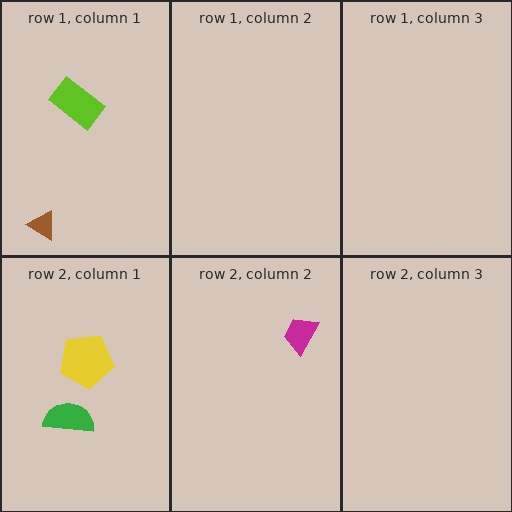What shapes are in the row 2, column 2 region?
The magenta trapezoid.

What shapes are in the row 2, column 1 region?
The yellow pentagon, the green semicircle.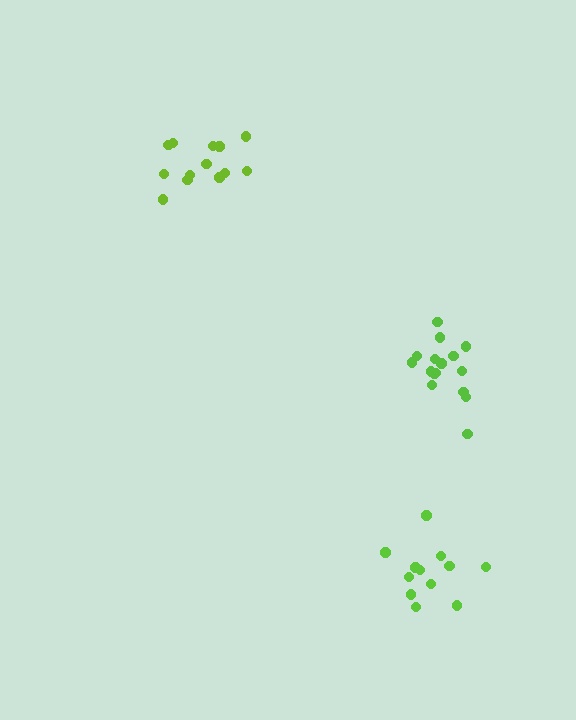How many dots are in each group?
Group 1: 13 dots, Group 2: 16 dots, Group 3: 12 dots (41 total).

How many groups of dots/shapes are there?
There are 3 groups.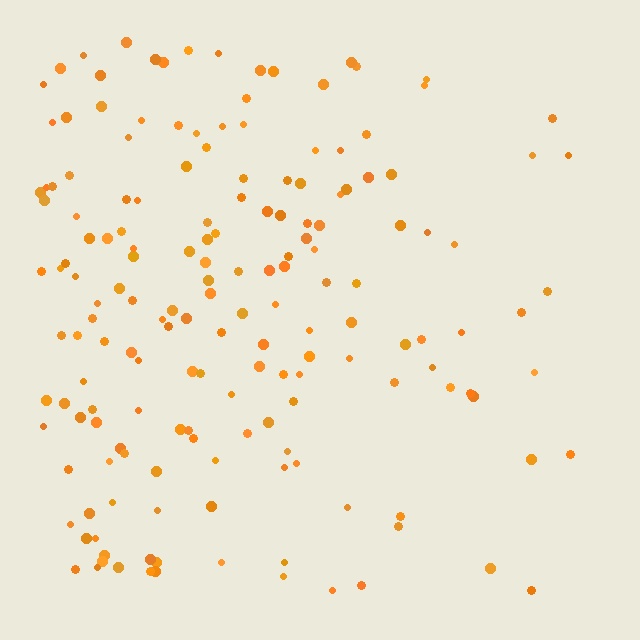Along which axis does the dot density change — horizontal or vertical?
Horizontal.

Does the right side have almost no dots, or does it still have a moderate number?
Still a moderate number, just noticeably fewer than the left.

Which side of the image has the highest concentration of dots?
The left.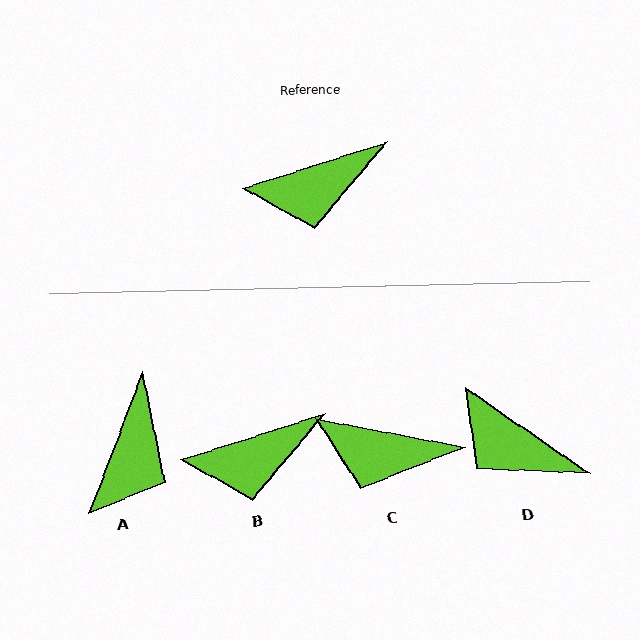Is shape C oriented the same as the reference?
No, it is off by about 28 degrees.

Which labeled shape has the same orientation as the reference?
B.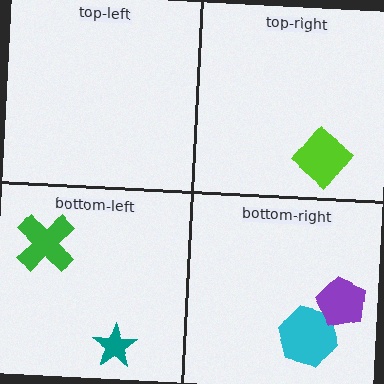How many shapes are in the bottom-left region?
2.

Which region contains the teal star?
The bottom-left region.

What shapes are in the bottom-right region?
The cyan hexagon, the purple pentagon.